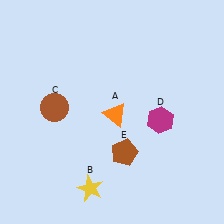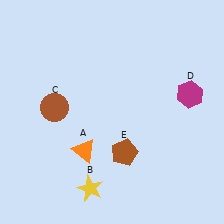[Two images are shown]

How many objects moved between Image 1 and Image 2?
2 objects moved between the two images.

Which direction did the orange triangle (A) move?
The orange triangle (A) moved down.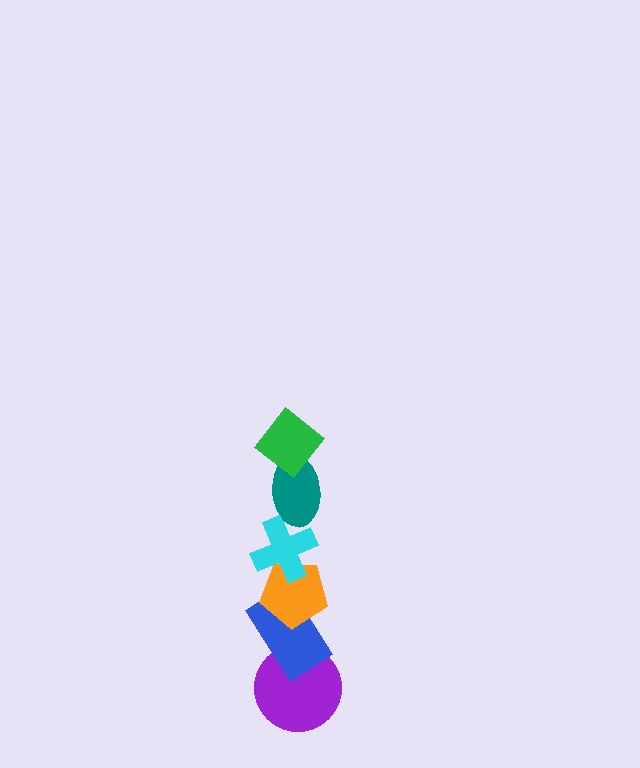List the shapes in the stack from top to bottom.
From top to bottom: the green diamond, the teal ellipse, the cyan cross, the orange pentagon, the blue rectangle, the purple circle.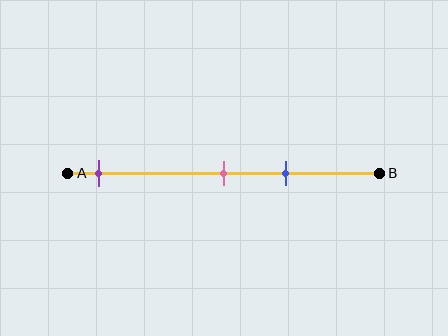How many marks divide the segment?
There are 3 marks dividing the segment.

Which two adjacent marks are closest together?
The pink and blue marks are the closest adjacent pair.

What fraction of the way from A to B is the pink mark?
The pink mark is approximately 50% (0.5) of the way from A to B.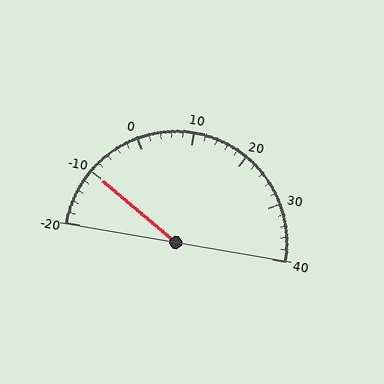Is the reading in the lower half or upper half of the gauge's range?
The reading is in the lower half of the range (-20 to 40).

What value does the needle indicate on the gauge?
The needle indicates approximately -10.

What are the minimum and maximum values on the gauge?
The gauge ranges from -20 to 40.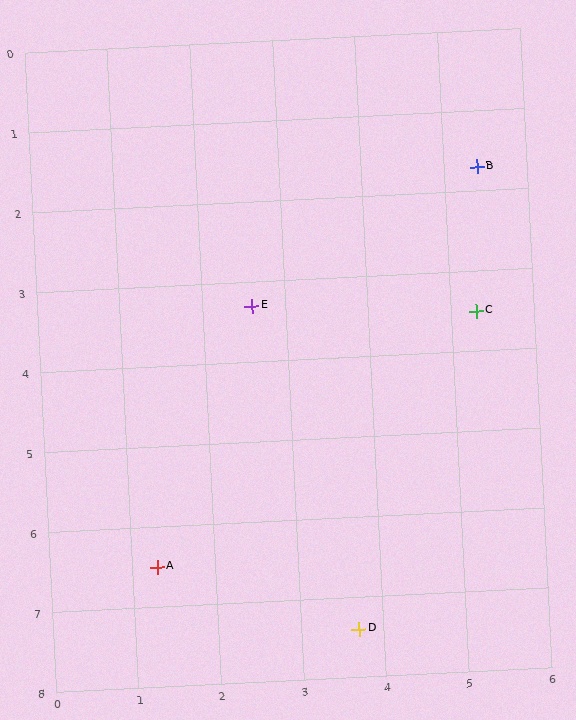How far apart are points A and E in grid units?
Points A and E are about 3.5 grid units apart.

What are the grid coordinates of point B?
Point B is at approximately (5.4, 1.7).